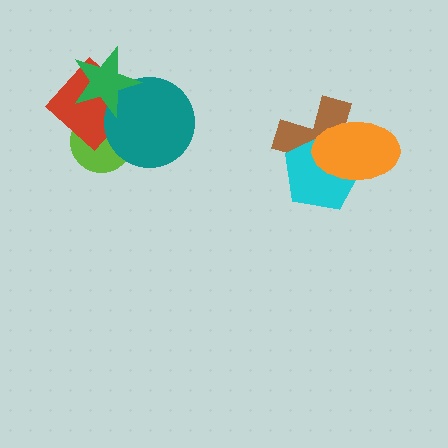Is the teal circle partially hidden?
Yes, it is partially covered by another shape.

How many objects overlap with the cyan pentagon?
2 objects overlap with the cyan pentagon.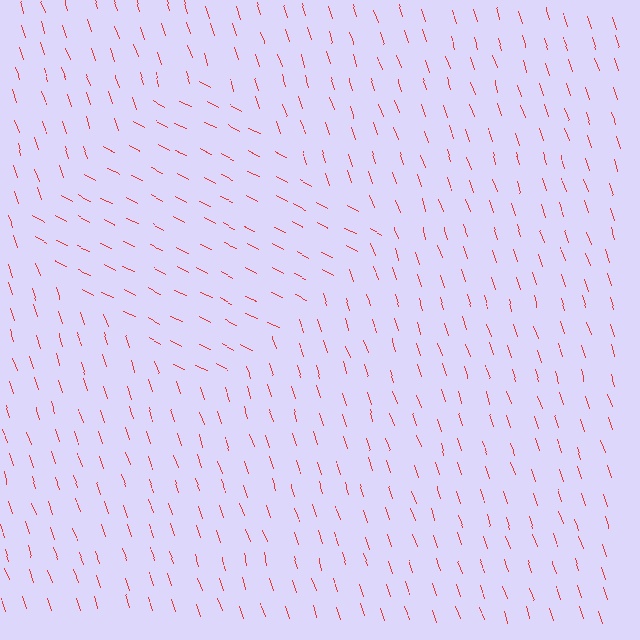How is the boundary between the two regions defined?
The boundary is defined purely by a change in line orientation (approximately 45 degrees difference). All lines are the same color and thickness.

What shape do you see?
I see a diamond.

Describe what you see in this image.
The image is filled with small red line segments. A diamond region in the image has lines oriented differently from the surrounding lines, creating a visible texture boundary.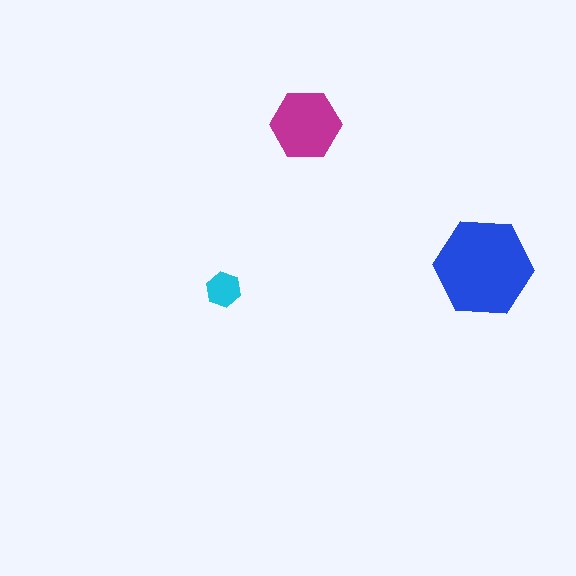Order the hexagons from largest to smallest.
the blue one, the magenta one, the cyan one.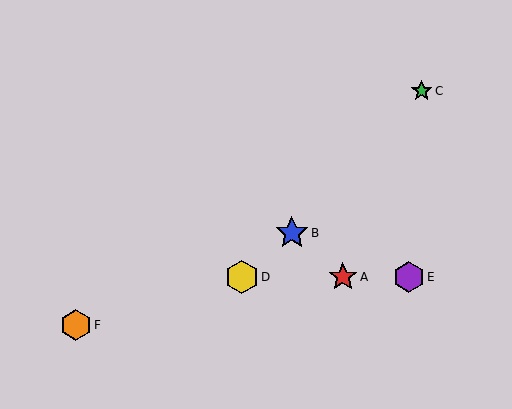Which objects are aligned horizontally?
Objects A, D, E are aligned horizontally.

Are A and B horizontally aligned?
No, A is at y≈277 and B is at y≈233.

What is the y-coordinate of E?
Object E is at y≈277.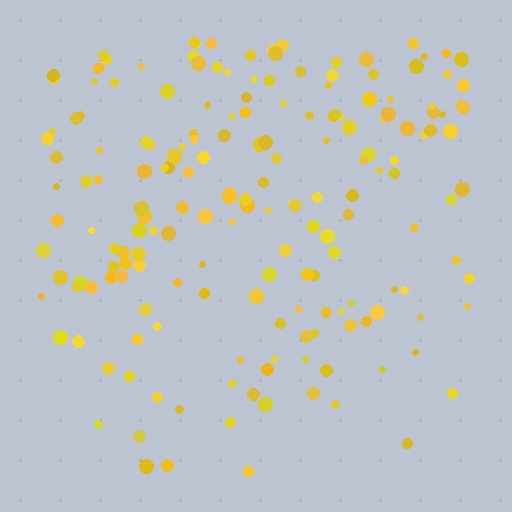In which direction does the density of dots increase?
From bottom to top, with the top side densest.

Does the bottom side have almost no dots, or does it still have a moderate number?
Still a moderate number, just noticeably fewer than the top.